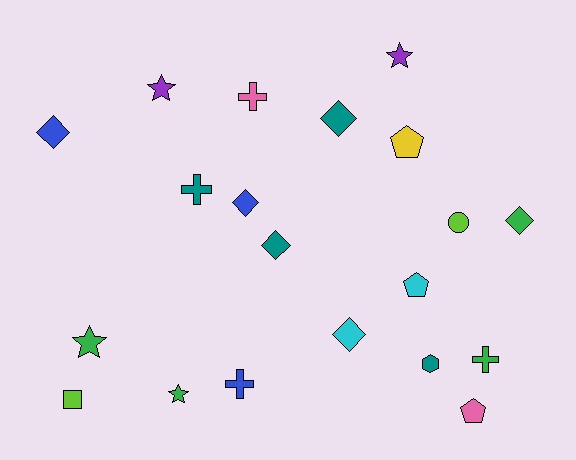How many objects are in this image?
There are 20 objects.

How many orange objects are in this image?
There are no orange objects.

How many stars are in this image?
There are 4 stars.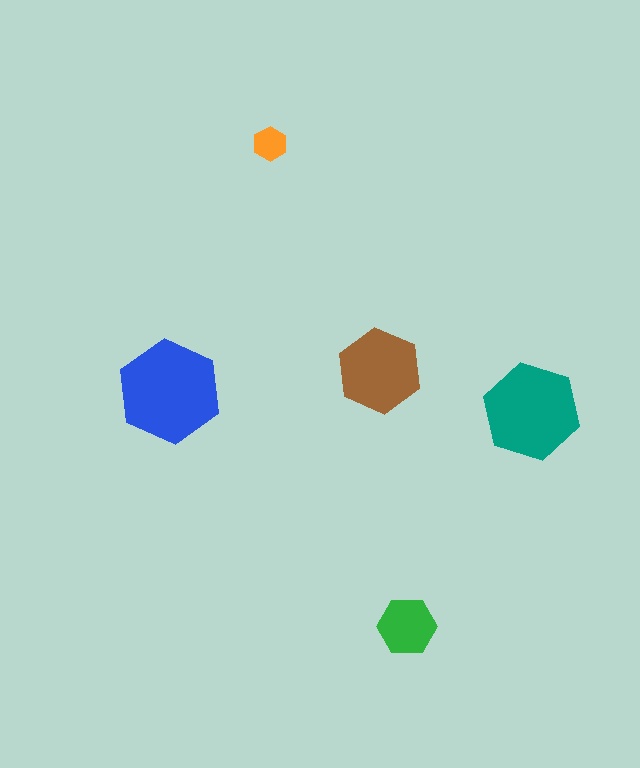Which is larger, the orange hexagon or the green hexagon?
The green one.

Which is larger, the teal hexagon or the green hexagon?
The teal one.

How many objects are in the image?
There are 5 objects in the image.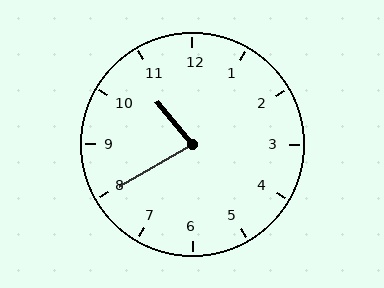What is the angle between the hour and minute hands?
Approximately 80 degrees.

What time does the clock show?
10:40.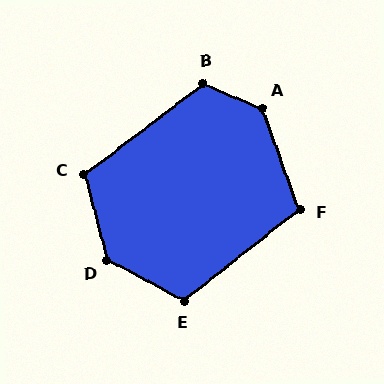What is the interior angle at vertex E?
Approximately 114 degrees (obtuse).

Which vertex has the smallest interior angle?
F, at approximately 108 degrees.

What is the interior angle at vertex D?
Approximately 132 degrees (obtuse).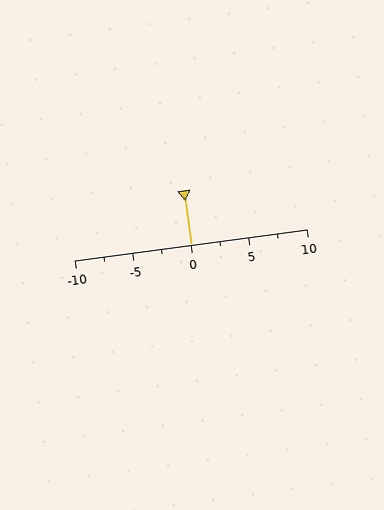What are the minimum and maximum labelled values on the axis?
The axis runs from -10 to 10.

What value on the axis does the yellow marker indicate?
The marker indicates approximately 0.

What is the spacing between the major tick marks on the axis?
The major ticks are spaced 5 apart.